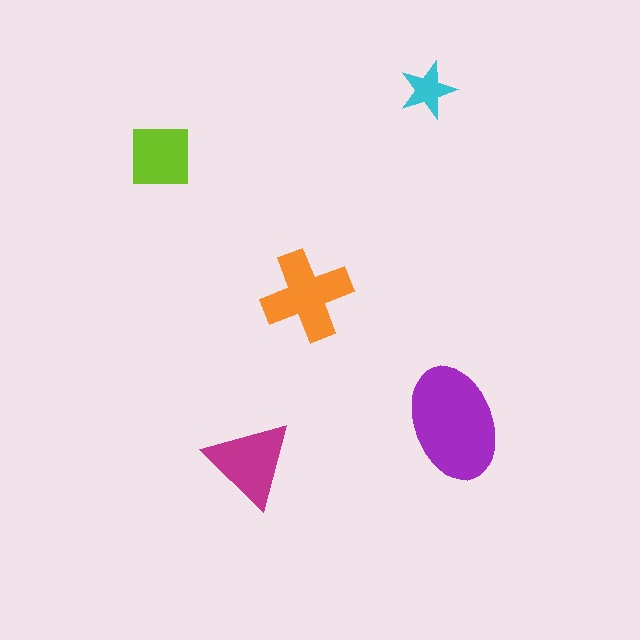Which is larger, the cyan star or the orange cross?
The orange cross.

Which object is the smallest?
The cyan star.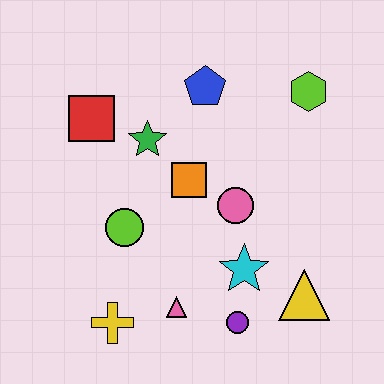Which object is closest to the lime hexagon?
The blue pentagon is closest to the lime hexagon.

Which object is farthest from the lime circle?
The lime hexagon is farthest from the lime circle.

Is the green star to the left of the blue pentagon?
Yes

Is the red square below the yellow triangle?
No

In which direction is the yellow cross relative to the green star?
The yellow cross is below the green star.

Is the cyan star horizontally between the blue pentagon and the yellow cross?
No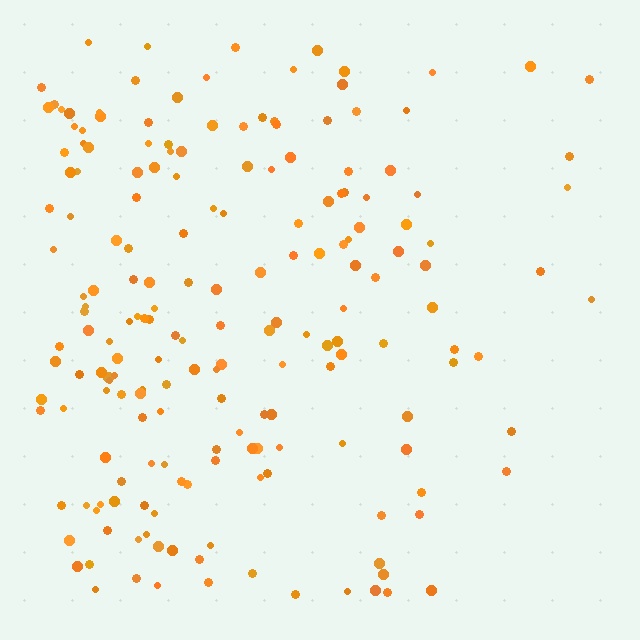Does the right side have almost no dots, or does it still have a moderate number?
Still a moderate number, just noticeably fewer than the left.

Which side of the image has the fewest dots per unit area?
The right.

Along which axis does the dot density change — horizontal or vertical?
Horizontal.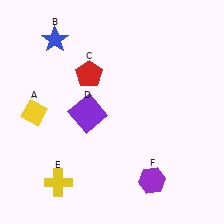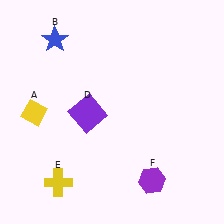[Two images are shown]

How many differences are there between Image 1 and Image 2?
There is 1 difference between the two images.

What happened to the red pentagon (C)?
The red pentagon (C) was removed in Image 2. It was in the top-left area of Image 1.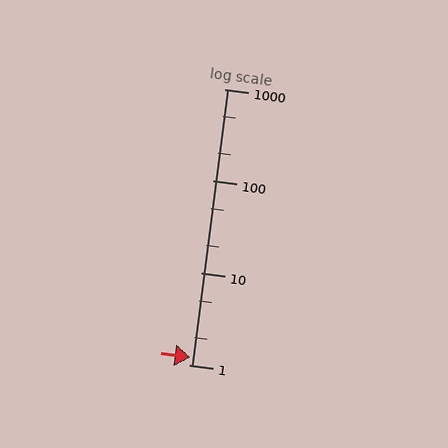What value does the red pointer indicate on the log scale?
The pointer indicates approximately 1.2.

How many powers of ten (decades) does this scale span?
The scale spans 3 decades, from 1 to 1000.